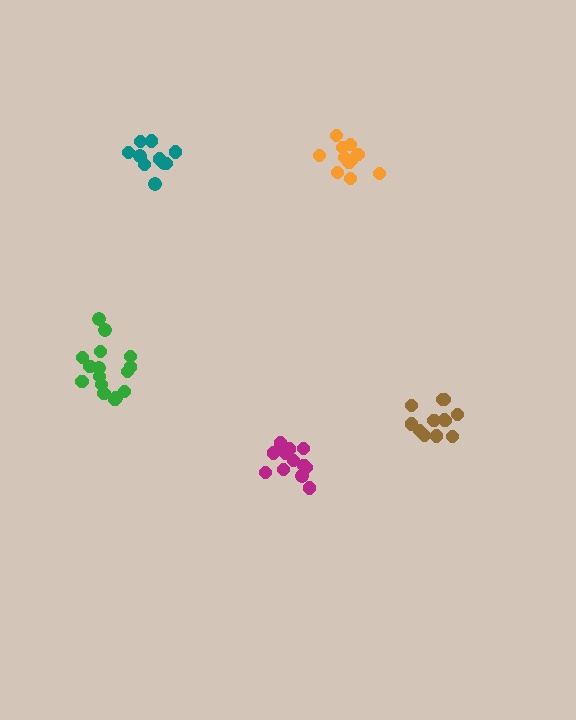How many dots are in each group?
Group 1: 11 dots, Group 2: 16 dots, Group 3: 12 dots, Group 4: 10 dots, Group 5: 12 dots (61 total).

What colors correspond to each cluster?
The clusters are colored: orange, green, magenta, teal, brown.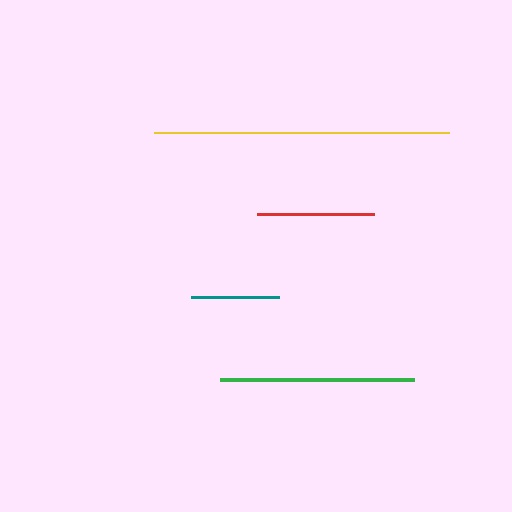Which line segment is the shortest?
The teal line is the shortest at approximately 88 pixels.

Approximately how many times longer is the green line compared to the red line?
The green line is approximately 1.7 times the length of the red line.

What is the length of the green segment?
The green segment is approximately 194 pixels long.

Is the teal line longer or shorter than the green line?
The green line is longer than the teal line.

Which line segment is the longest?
The yellow line is the longest at approximately 295 pixels.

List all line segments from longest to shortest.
From longest to shortest: yellow, green, red, teal.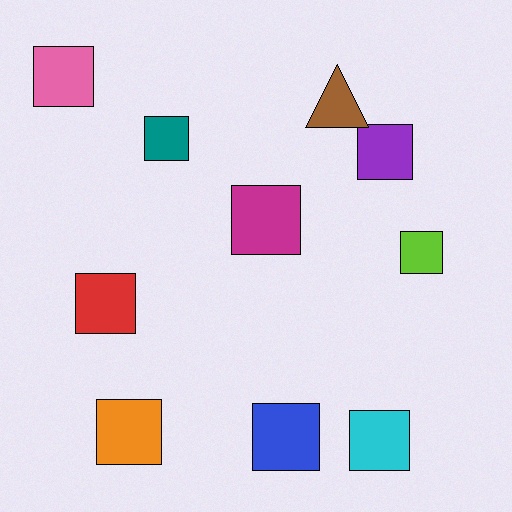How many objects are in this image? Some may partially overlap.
There are 10 objects.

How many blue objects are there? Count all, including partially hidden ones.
There is 1 blue object.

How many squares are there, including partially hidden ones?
There are 9 squares.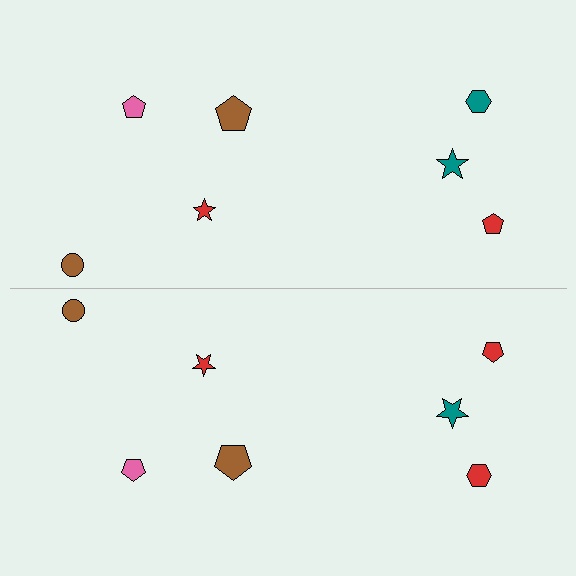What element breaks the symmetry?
The red hexagon on the bottom side breaks the symmetry — its mirror counterpart is teal.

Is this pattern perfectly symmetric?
No, the pattern is not perfectly symmetric. The red hexagon on the bottom side breaks the symmetry — its mirror counterpart is teal.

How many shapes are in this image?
There are 14 shapes in this image.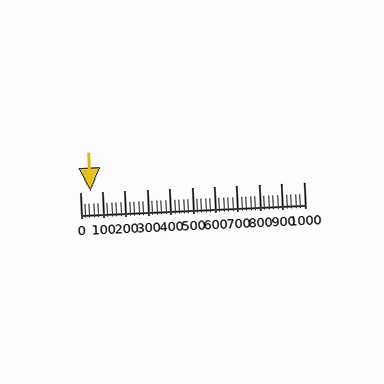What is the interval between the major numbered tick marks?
The major tick marks are spaced 100 units apart.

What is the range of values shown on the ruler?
The ruler shows values from 0 to 1000.